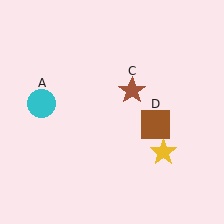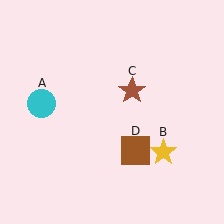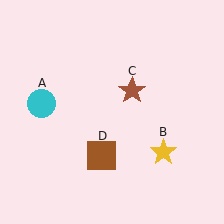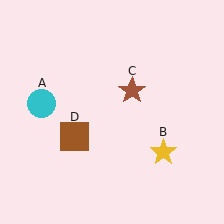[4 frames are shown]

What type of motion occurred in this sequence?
The brown square (object D) rotated clockwise around the center of the scene.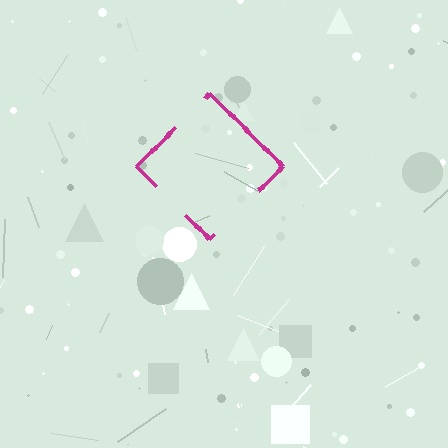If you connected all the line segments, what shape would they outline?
They would outline a diamond.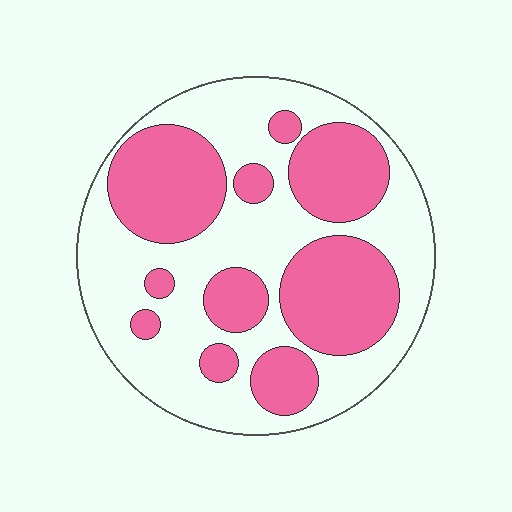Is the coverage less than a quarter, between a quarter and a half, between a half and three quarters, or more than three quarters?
Between a quarter and a half.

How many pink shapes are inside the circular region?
10.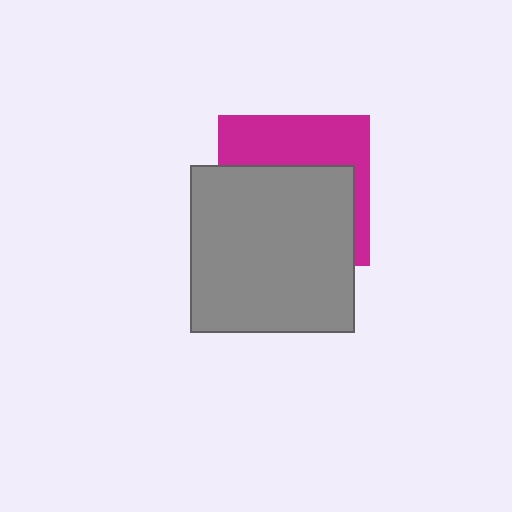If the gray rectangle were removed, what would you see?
You would see the complete magenta square.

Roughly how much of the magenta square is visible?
A small part of it is visible (roughly 39%).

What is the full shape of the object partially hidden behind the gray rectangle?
The partially hidden object is a magenta square.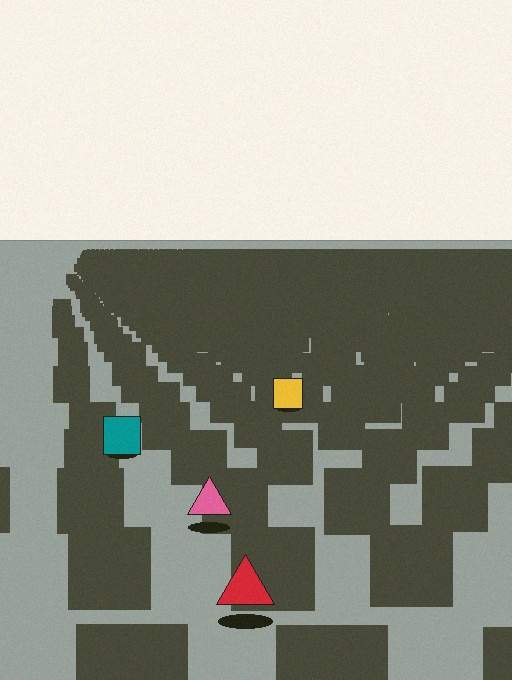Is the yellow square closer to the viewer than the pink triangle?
No. The pink triangle is closer — you can tell from the texture gradient: the ground texture is coarser near it.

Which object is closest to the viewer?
The red triangle is closest. The texture marks near it are larger and more spread out.